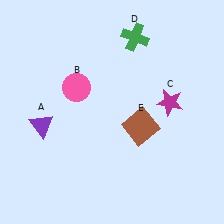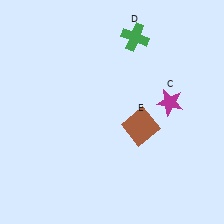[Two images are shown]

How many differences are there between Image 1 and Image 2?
There are 2 differences between the two images.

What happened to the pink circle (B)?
The pink circle (B) was removed in Image 2. It was in the top-left area of Image 1.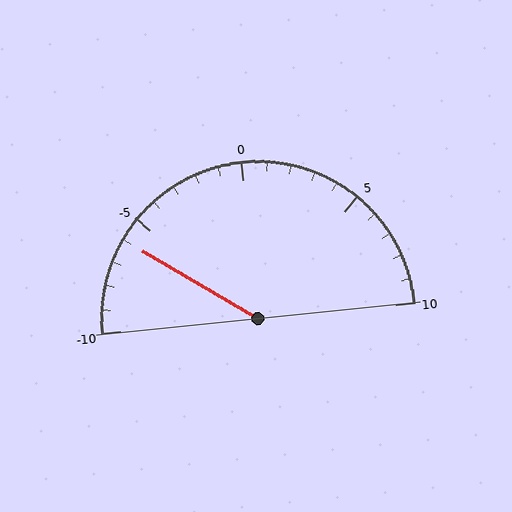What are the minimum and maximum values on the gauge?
The gauge ranges from -10 to 10.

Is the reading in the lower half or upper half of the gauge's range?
The reading is in the lower half of the range (-10 to 10).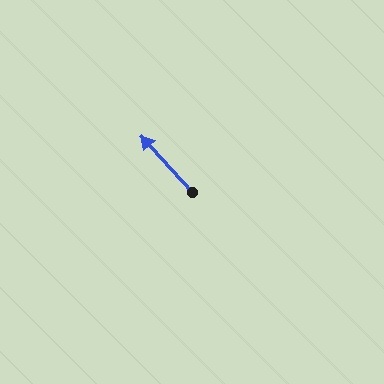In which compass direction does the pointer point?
Northwest.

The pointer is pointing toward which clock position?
Roughly 11 o'clock.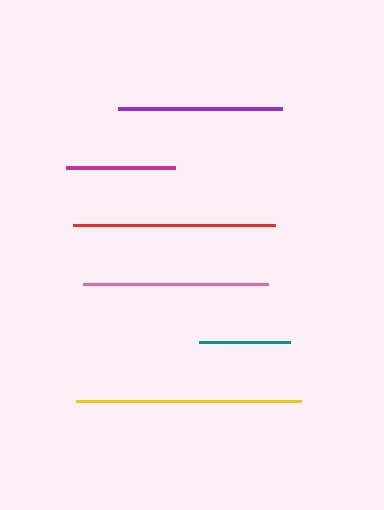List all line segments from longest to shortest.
From longest to shortest: yellow, red, pink, purple, magenta, teal.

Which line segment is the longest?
The yellow line is the longest at approximately 225 pixels.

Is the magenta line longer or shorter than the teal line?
The magenta line is longer than the teal line.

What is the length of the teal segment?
The teal segment is approximately 91 pixels long.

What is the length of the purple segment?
The purple segment is approximately 164 pixels long.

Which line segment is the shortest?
The teal line is the shortest at approximately 91 pixels.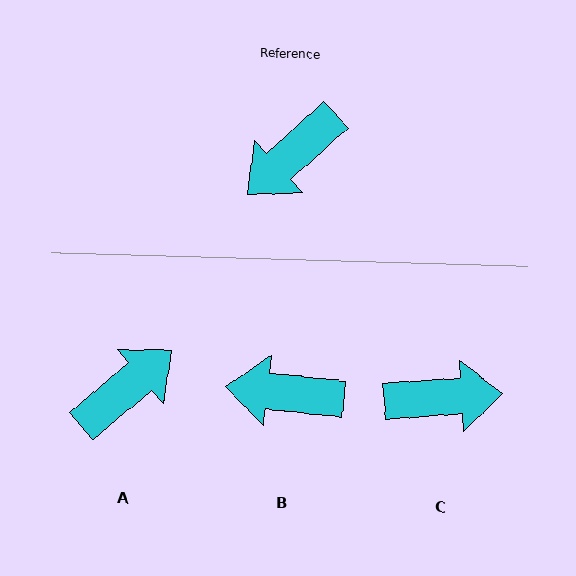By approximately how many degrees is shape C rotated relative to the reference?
Approximately 142 degrees counter-clockwise.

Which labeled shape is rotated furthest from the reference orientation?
A, about 178 degrees away.